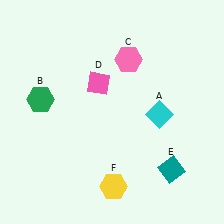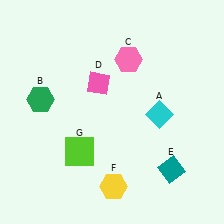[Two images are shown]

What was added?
A lime square (G) was added in Image 2.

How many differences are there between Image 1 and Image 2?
There is 1 difference between the two images.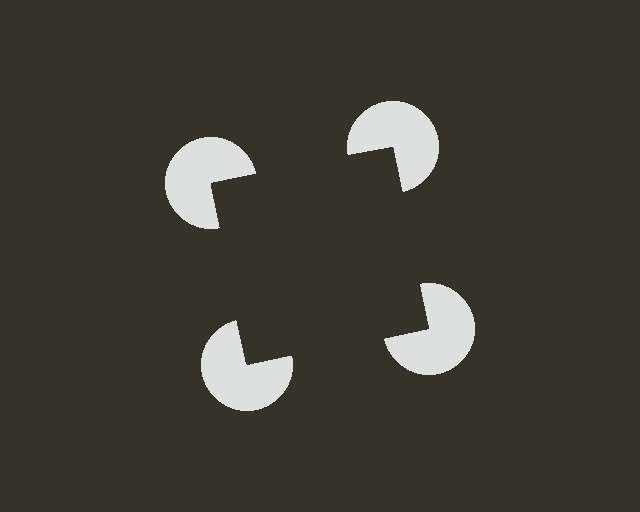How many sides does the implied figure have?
4 sides.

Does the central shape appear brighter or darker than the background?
It typically appears slightly darker than the background, even though no actual brightness change is drawn.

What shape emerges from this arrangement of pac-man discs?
An illusory square — its edges are inferred from the aligned wedge cuts in the pac-man discs, not physically drawn.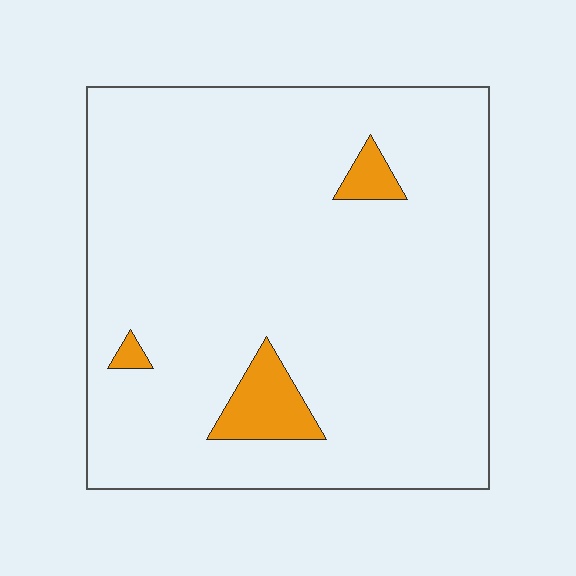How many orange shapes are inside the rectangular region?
3.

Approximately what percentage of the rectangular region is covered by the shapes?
Approximately 5%.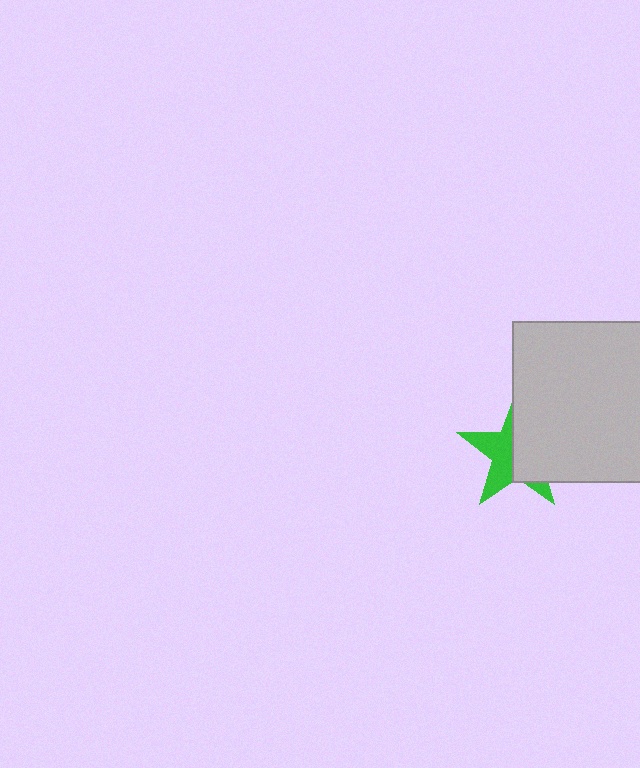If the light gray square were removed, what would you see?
You would see the complete green star.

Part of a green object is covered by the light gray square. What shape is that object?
It is a star.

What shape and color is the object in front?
The object in front is a light gray square.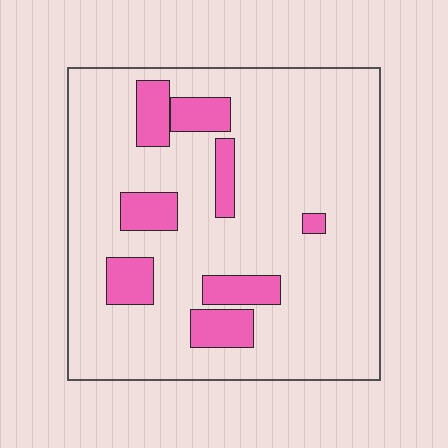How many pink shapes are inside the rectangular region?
8.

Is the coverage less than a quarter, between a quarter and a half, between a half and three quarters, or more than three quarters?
Less than a quarter.